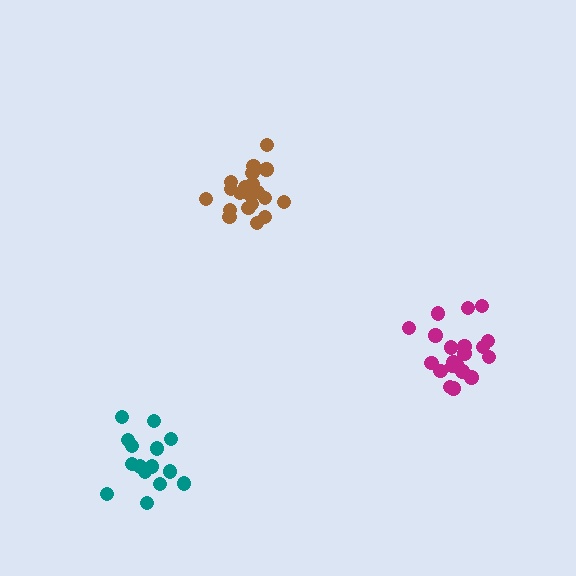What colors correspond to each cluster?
The clusters are colored: brown, magenta, teal.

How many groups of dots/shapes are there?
There are 3 groups.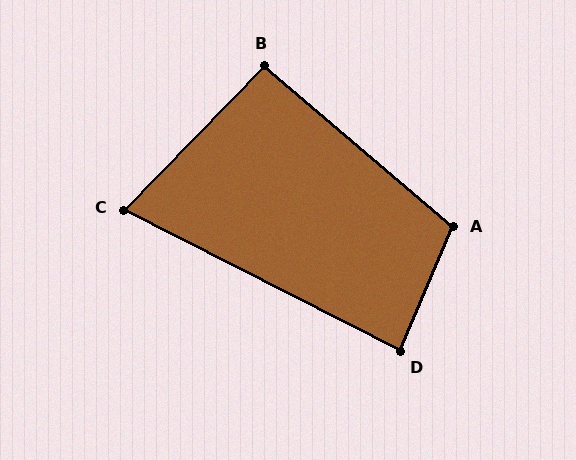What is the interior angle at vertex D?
Approximately 86 degrees (approximately right).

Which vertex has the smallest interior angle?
C, at approximately 73 degrees.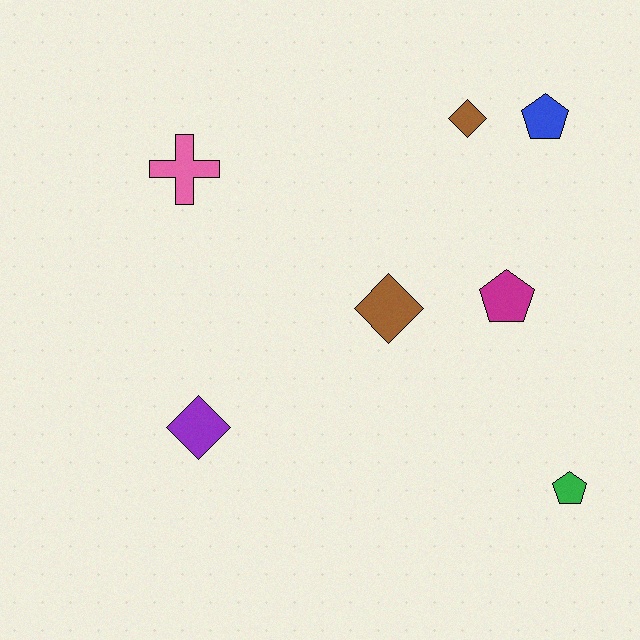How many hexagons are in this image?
There are no hexagons.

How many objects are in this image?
There are 7 objects.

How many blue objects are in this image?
There is 1 blue object.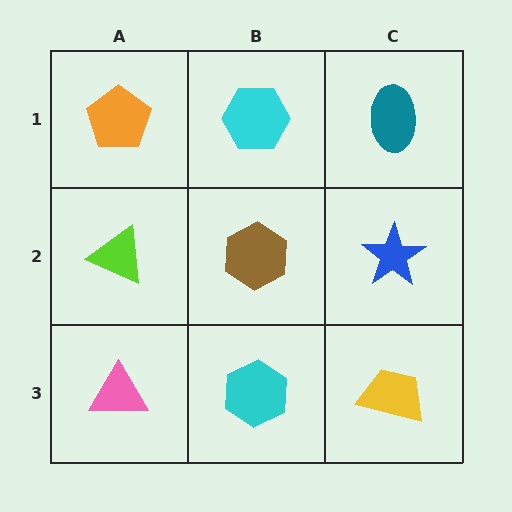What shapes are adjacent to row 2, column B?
A cyan hexagon (row 1, column B), a cyan hexagon (row 3, column B), a lime triangle (row 2, column A), a blue star (row 2, column C).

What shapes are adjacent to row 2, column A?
An orange pentagon (row 1, column A), a pink triangle (row 3, column A), a brown hexagon (row 2, column B).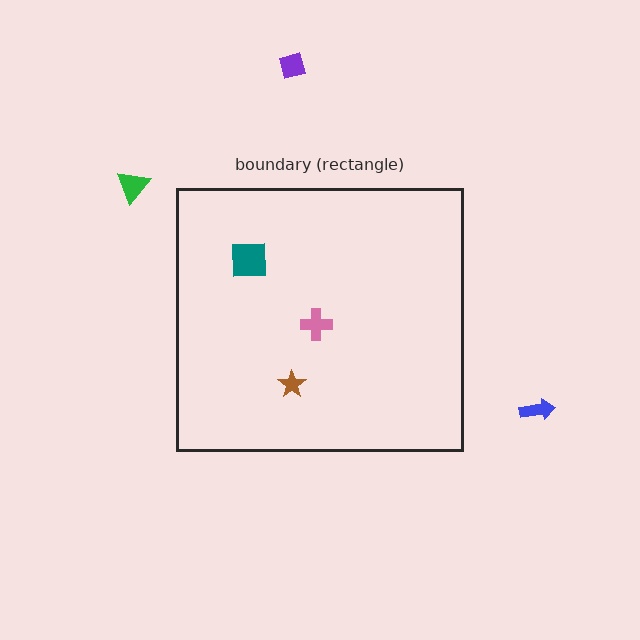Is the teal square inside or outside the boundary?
Inside.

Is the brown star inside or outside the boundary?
Inside.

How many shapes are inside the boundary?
3 inside, 3 outside.